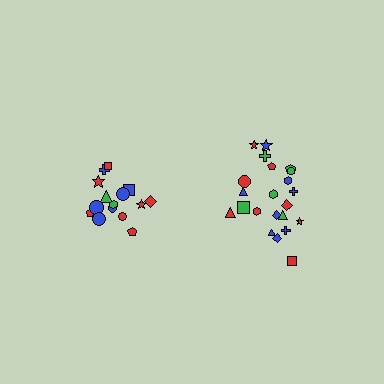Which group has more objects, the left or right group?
The right group.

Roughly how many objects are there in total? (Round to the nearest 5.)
Roughly 35 objects in total.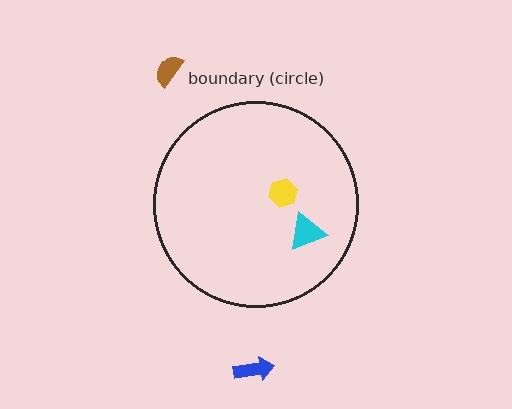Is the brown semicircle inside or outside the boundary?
Outside.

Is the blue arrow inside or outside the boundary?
Outside.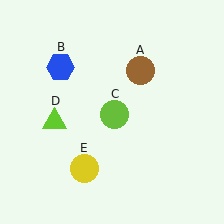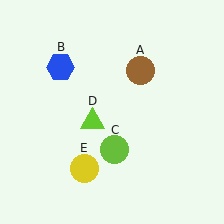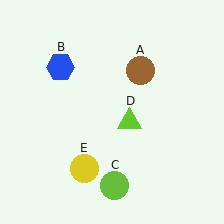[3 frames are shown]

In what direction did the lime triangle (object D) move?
The lime triangle (object D) moved right.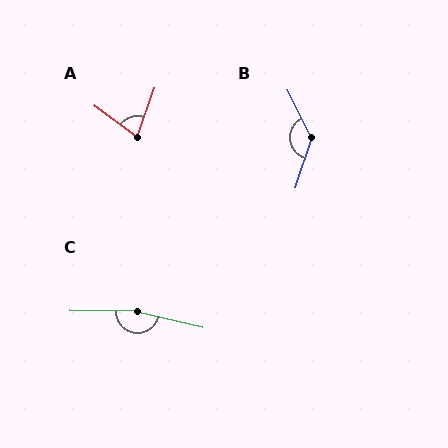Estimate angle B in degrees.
Approximately 136 degrees.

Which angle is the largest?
C, at approximately 167 degrees.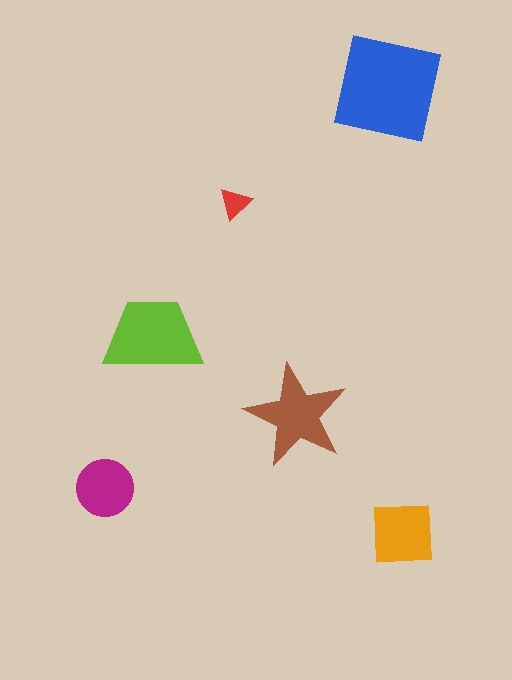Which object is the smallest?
The red triangle.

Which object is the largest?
The blue square.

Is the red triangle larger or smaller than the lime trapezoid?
Smaller.